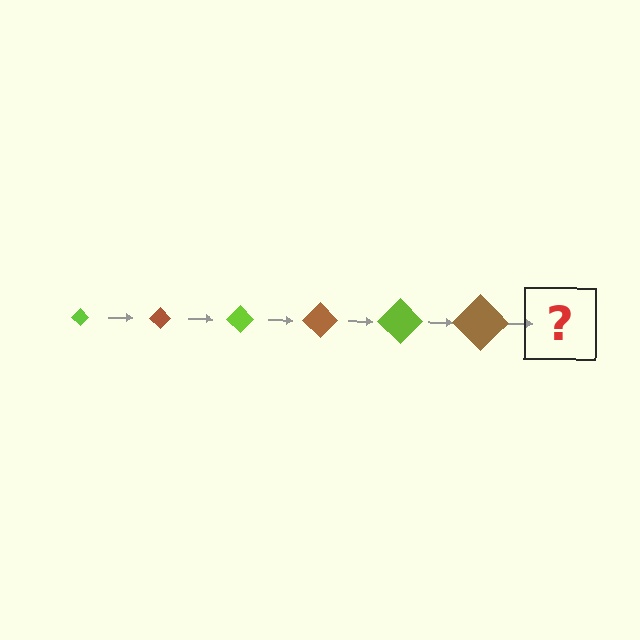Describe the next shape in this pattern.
It should be a lime diamond, larger than the previous one.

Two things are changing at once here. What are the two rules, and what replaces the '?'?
The two rules are that the diamond grows larger each step and the color cycles through lime and brown. The '?' should be a lime diamond, larger than the previous one.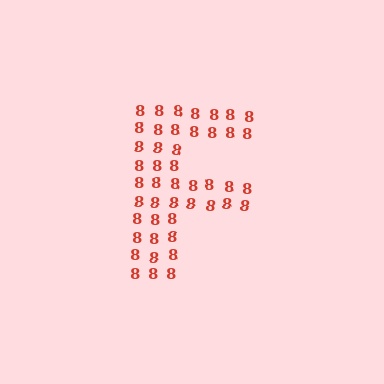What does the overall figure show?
The overall figure shows the letter F.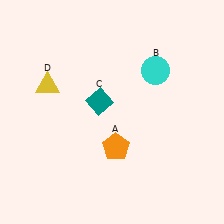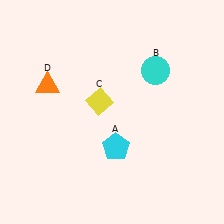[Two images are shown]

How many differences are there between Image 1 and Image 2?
There are 3 differences between the two images.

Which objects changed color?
A changed from orange to cyan. C changed from teal to yellow. D changed from yellow to orange.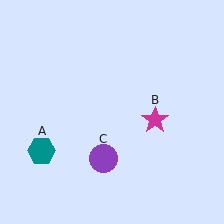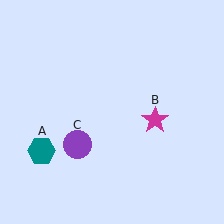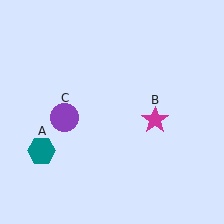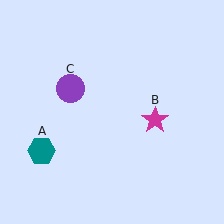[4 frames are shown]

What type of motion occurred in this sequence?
The purple circle (object C) rotated clockwise around the center of the scene.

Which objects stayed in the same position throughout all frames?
Teal hexagon (object A) and magenta star (object B) remained stationary.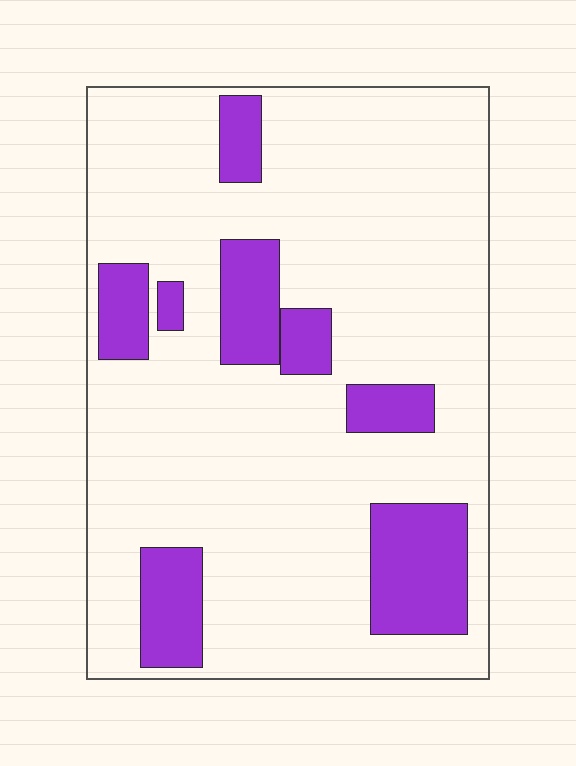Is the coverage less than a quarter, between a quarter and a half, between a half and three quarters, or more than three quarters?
Less than a quarter.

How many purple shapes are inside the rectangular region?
8.